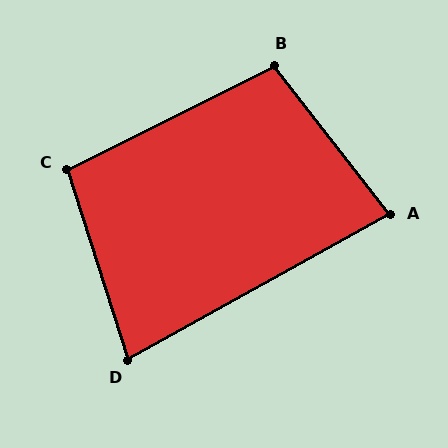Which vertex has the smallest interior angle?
D, at approximately 79 degrees.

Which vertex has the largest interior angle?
B, at approximately 101 degrees.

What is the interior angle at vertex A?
Approximately 81 degrees (acute).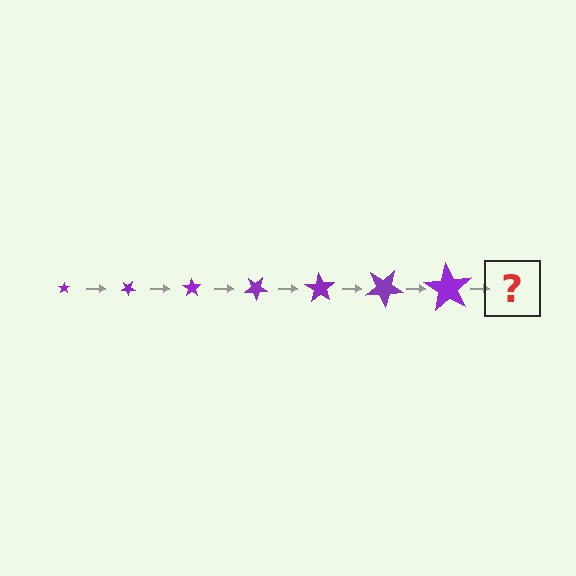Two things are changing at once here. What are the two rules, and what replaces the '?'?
The two rules are that the star grows larger each step and it rotates 35 degrees each step. The '?' should be a star, larger than the previous one and rotated 245 degrees from the start.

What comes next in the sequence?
The next element should be a star, larger than the previous one and rotated 245 degrees from the start.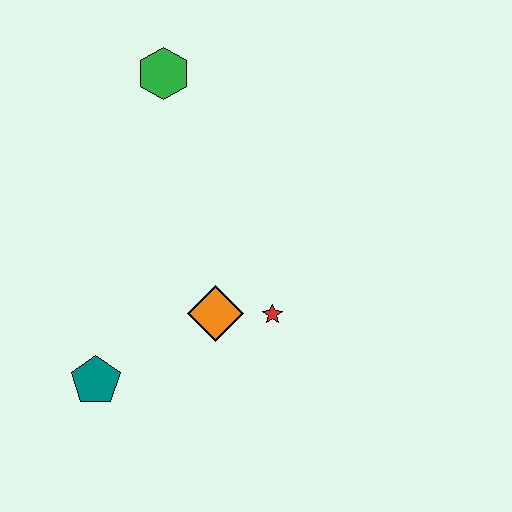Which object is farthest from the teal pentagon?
The green hexagon is farthest from the teal pentagon.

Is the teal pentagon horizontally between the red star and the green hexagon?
No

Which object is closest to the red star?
The orange diamond is closest to the red star.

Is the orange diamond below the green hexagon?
Yes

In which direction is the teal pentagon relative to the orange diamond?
The teal pentagon is to the left of the orange diamond.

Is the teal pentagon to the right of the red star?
No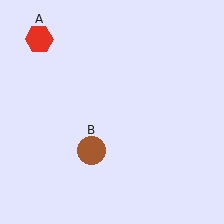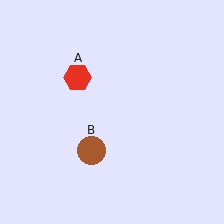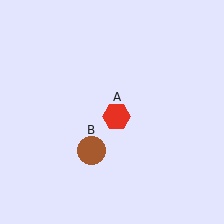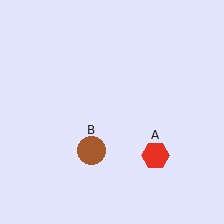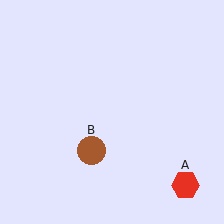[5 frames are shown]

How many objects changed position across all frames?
1 object changed position: red hexagon (object A).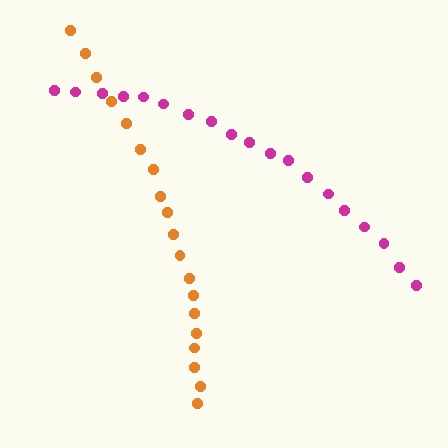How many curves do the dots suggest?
There are 2 distinct paths.